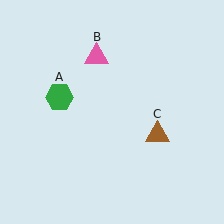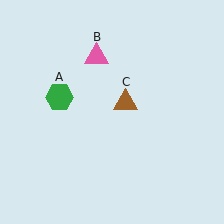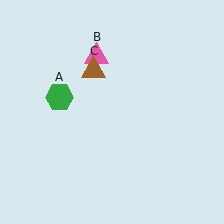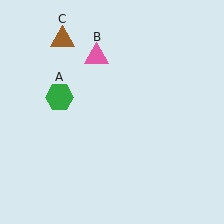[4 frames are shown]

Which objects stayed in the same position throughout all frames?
Green hexagon (object A) and pink triangle (object B) remained stationary.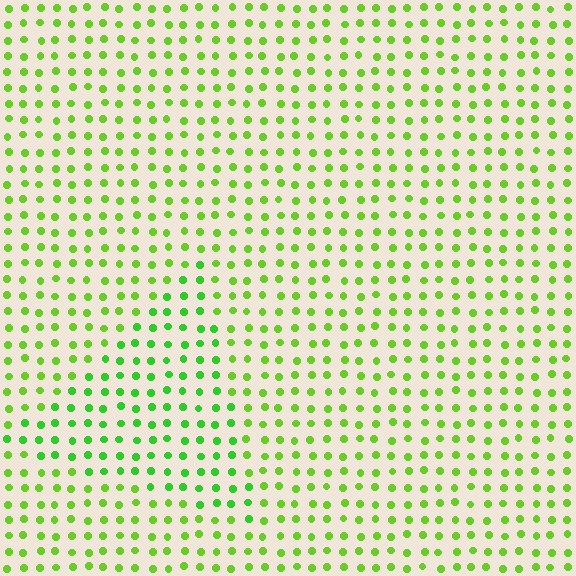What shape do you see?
I see a triangle.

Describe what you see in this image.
The image is filled with small lime elements in a uniform arrangement. A triangle-shaped region is visible where the elements are tinted to a slightly different hue, forming a subtle color boundary.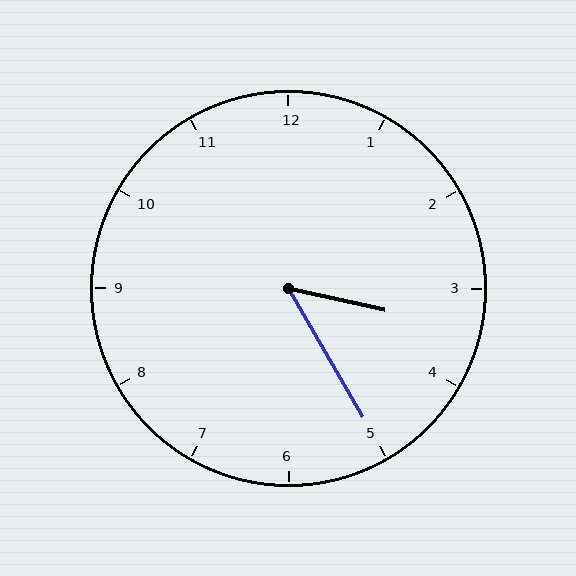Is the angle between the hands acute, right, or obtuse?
It is acute.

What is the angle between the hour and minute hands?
Approximately 48 degrees.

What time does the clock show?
3:25.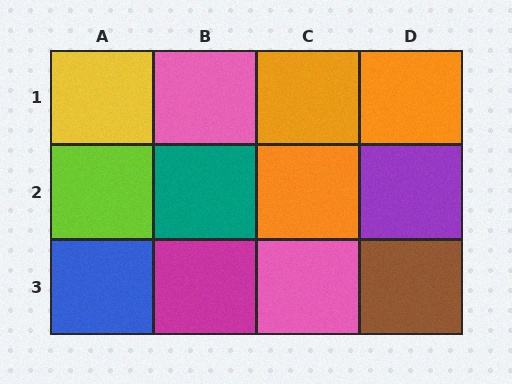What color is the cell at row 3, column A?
Blue.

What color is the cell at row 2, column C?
Orange.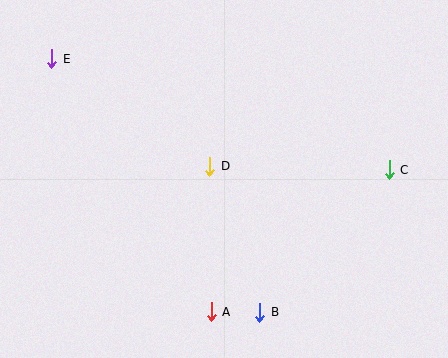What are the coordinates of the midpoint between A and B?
The midpoint between A and B is at (235, 312).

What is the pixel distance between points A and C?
The distance between A and C is 228 pixels.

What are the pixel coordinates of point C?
Point C is at (389, 170).